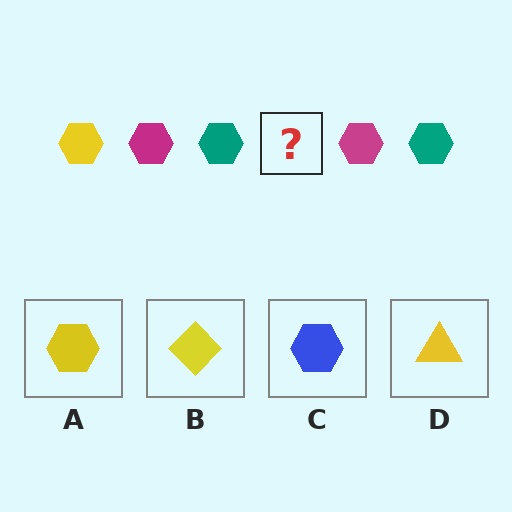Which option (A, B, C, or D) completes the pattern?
A.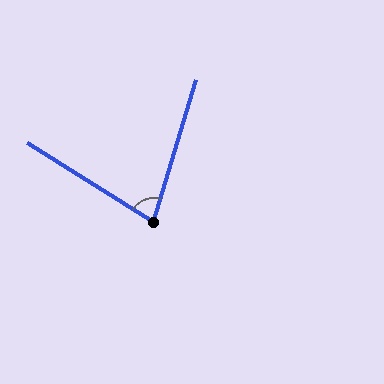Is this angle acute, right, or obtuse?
It is acute.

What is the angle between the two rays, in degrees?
Approximately 74 degrees.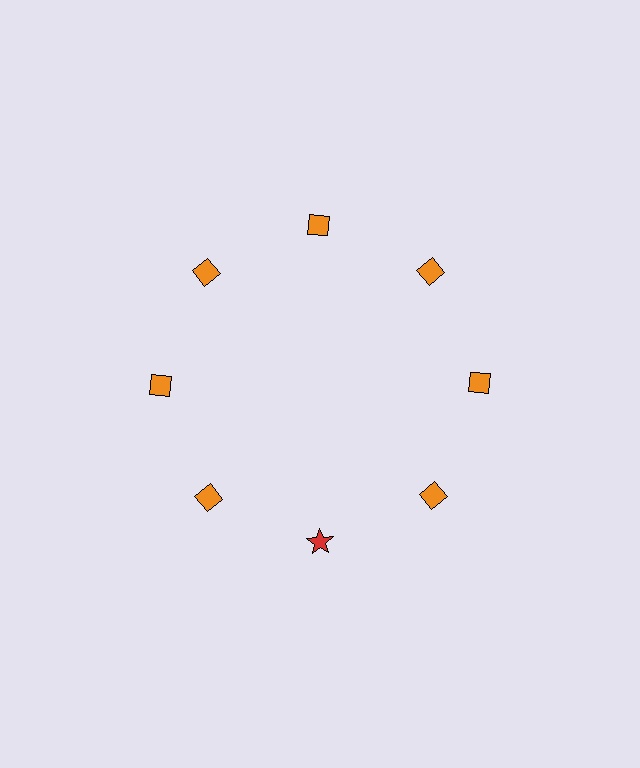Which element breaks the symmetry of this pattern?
The red star at roughly the 6 o'clock position breaks the symmetry. All other shapes are orange diamonds.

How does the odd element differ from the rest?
It differs in both color (red instead of orange) and shape (star instead of diamond).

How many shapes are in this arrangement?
There are 8 shapes arranged in a ring pattern.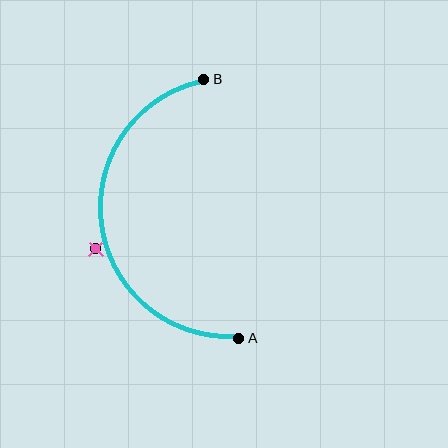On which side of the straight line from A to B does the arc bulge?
The arc bulges to the left of the straight line connecting A and B.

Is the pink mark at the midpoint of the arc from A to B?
No — the pink mark does not lie on the arc at all. It sits slightly outside the curve.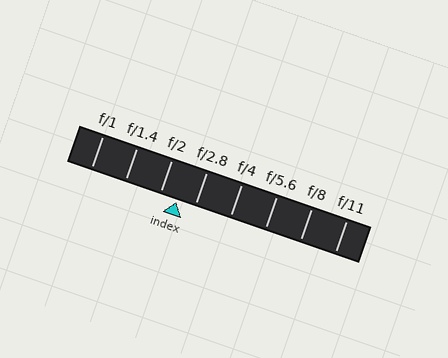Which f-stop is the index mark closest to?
The index mark is closest to f/2.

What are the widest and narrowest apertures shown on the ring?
The widest aperture shown is f/1 and the narrowest is f/11.